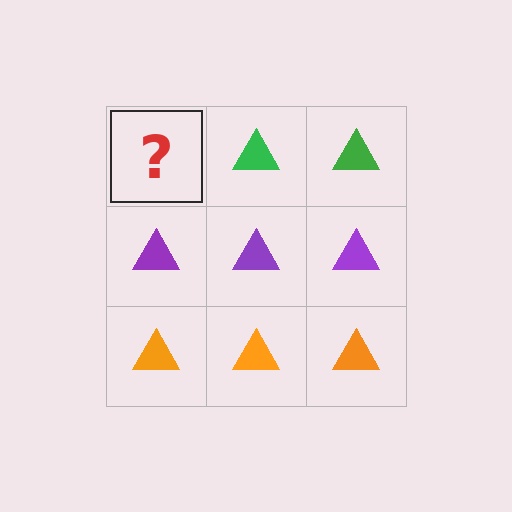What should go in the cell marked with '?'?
The missing cell should contain a green triangle.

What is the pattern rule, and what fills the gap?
The rule is that each row has a consistent color. The gap should be filled with a green triangle.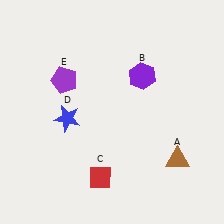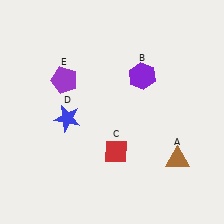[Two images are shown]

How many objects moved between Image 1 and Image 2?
1 object moved between the two images.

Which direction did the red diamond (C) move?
The red diamond (C) moved up.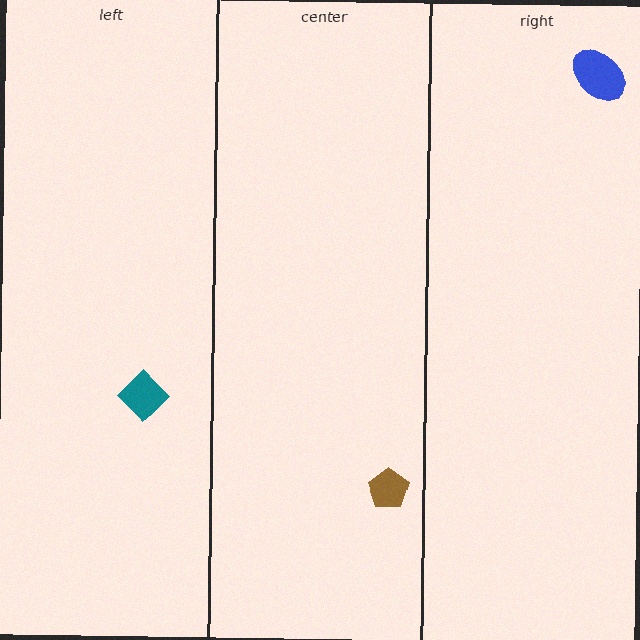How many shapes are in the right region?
1.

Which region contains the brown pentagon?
The center region.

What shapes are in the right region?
The blue ellipse.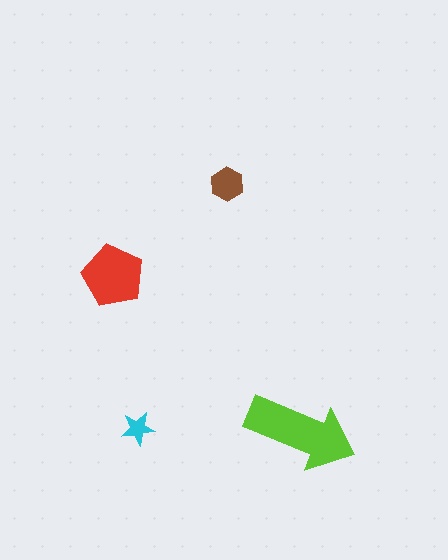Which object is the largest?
The lime arrow.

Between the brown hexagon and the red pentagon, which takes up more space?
The red pentagon.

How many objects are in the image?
There are 4 objects in the image.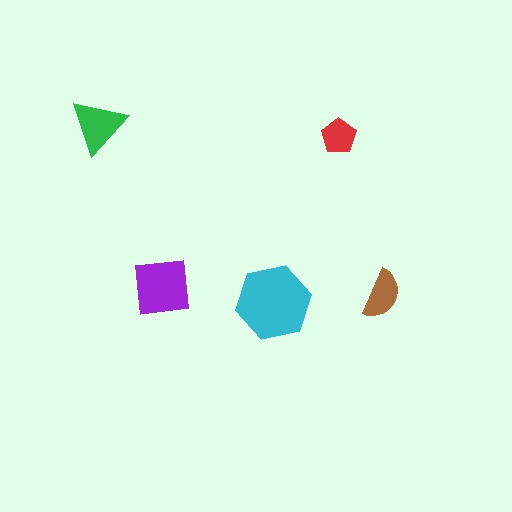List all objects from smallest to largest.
The red pentagon, the brown semicircle, the green triangle, the purple square, the cyan hexagon.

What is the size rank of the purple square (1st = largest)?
2nd.